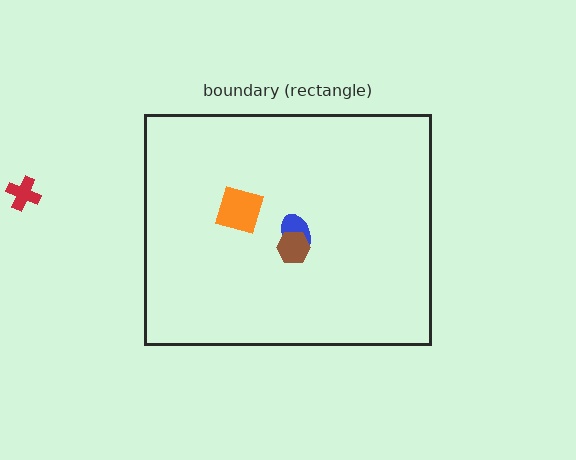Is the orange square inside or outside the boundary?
Inside.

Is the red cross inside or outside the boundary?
Outside.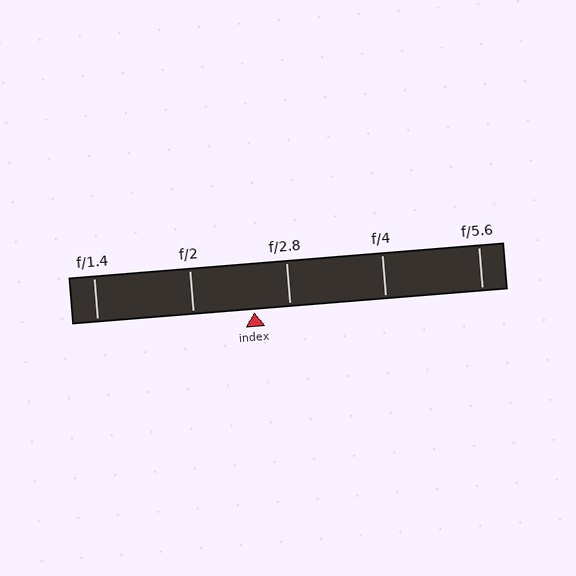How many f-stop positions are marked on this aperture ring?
There are 5 f-stop positions marked.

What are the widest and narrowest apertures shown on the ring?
The widest aperture shown is f/1.4 and the narrowest is f/5.6.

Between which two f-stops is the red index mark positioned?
The index mark is between f/2 and f/2.8.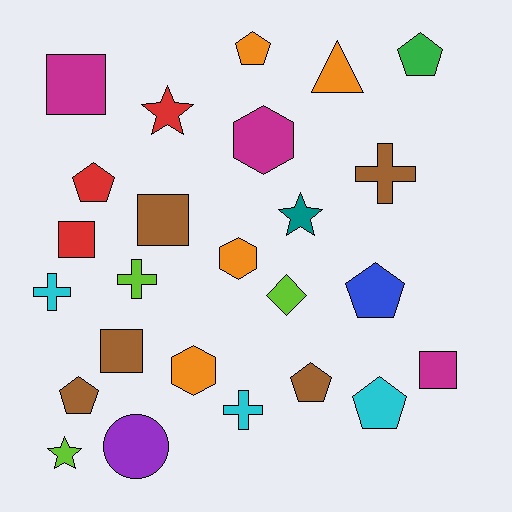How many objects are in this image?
There are 25 objects.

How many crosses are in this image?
There are 4 crosses.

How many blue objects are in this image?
There is 1 blue object.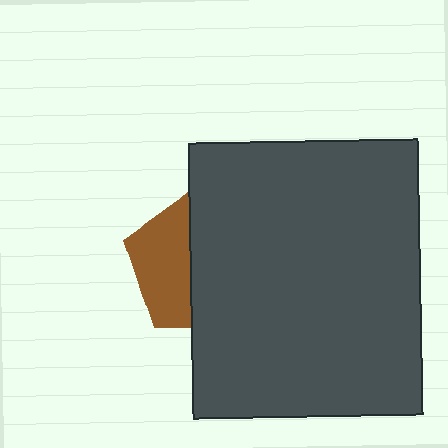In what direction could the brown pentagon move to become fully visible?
The brown pentagon could move left. That would shift it out from behind the dark gray rectangle entirely.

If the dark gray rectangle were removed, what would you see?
You would see the complete brown pentagon.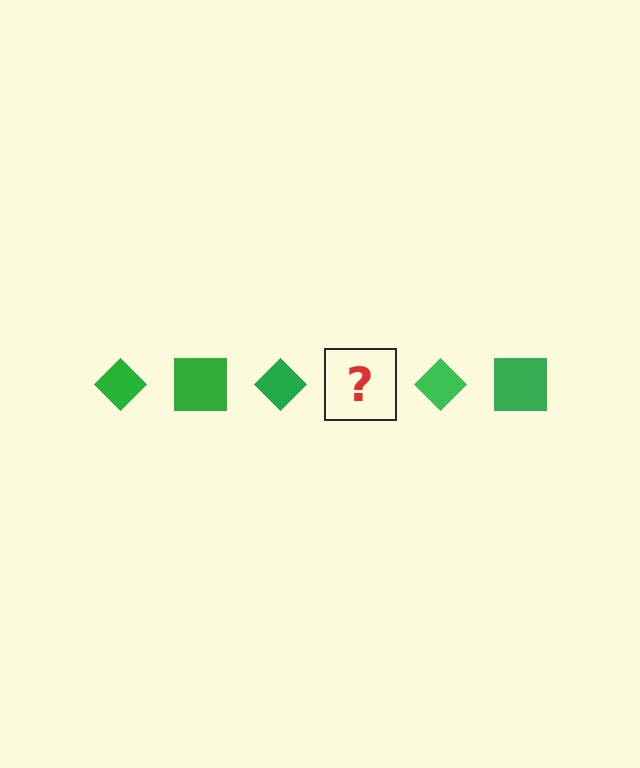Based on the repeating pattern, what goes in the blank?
The blank should be a green square.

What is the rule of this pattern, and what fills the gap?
The rule is that the pattern cycles through diamond, square shapes in green. The gap should be filled with a green square.